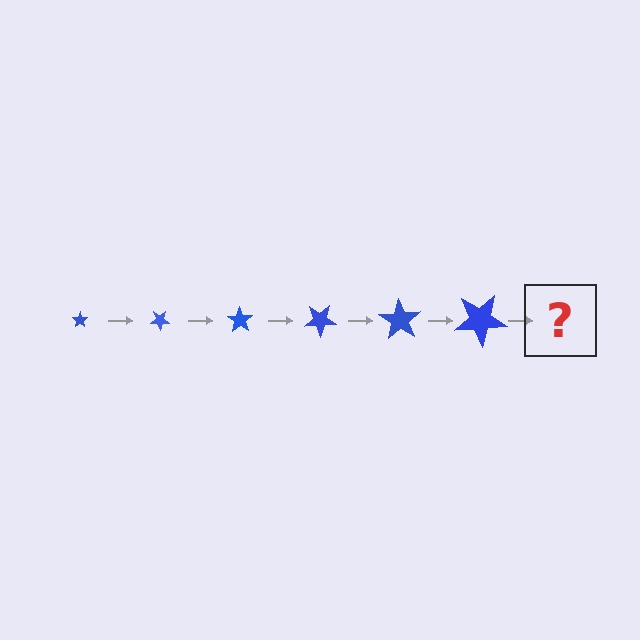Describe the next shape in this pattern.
It should be a star, larger than the previous one and rotated 210 degrees from the start.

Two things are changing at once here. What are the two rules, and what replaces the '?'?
The two rules are that the star grows larger each step and it rotates 35 degrees each step. The '?' should be a star, larger than the previous one and rotated 210 degrees from the start.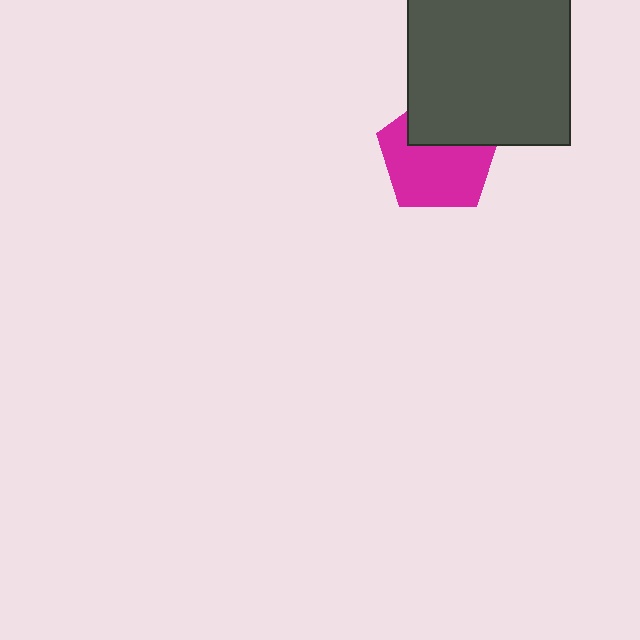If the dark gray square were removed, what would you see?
You would see the complete magenta pentagon.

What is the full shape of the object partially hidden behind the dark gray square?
The partially hidden object is a magenta pentagon.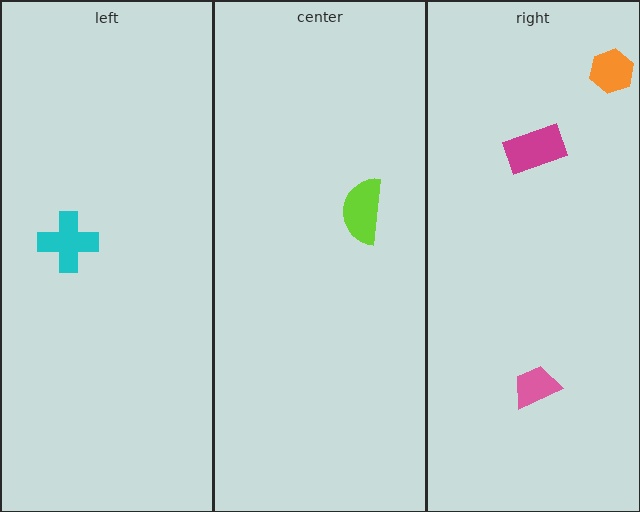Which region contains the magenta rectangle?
The right region.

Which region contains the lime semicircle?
The center region.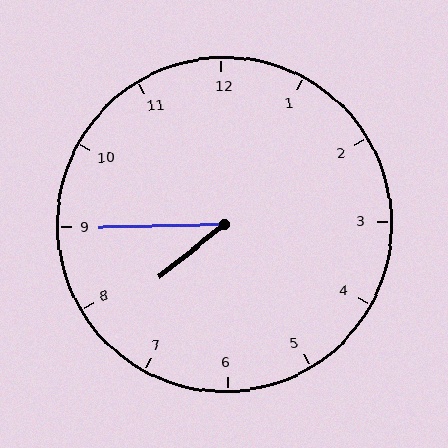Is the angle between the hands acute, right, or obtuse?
It is acute.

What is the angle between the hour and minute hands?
Approximately 38 degrees.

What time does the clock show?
7:45.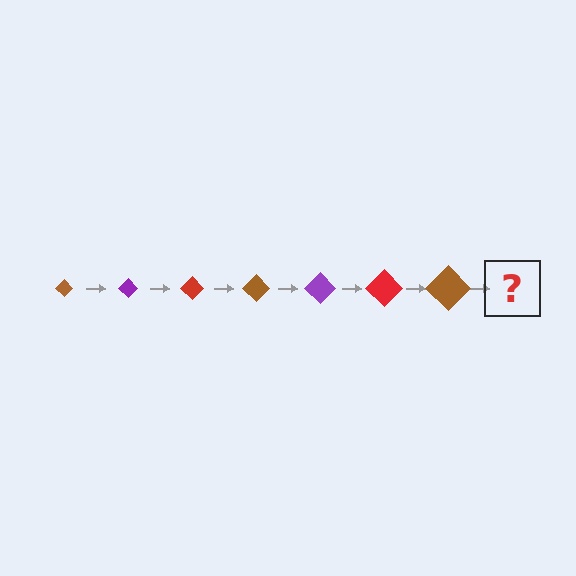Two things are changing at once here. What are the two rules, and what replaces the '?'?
The two rules are that the diamond grows larger each step and the color cycles through brown, purple, and red. The '?' should be a purple diamond, larger than the previous one.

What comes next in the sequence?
The next element should be a purple diamond, larger than the previous one.